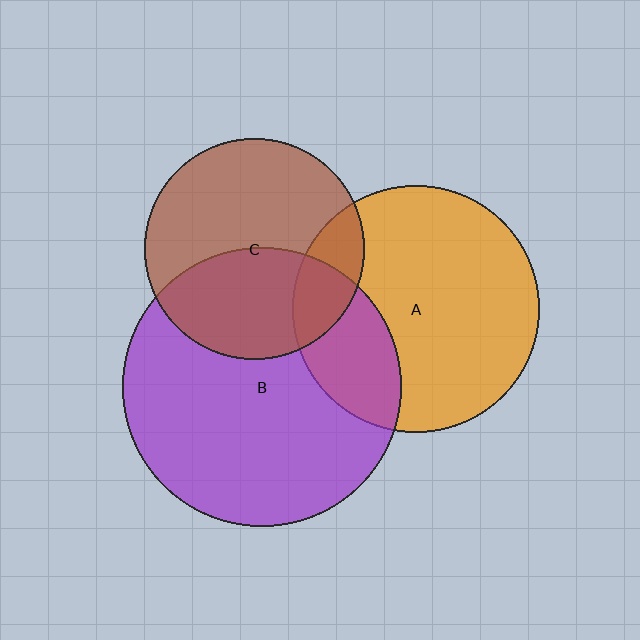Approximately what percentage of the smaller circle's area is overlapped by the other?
Approximately 40%.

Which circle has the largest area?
Circle B (purple).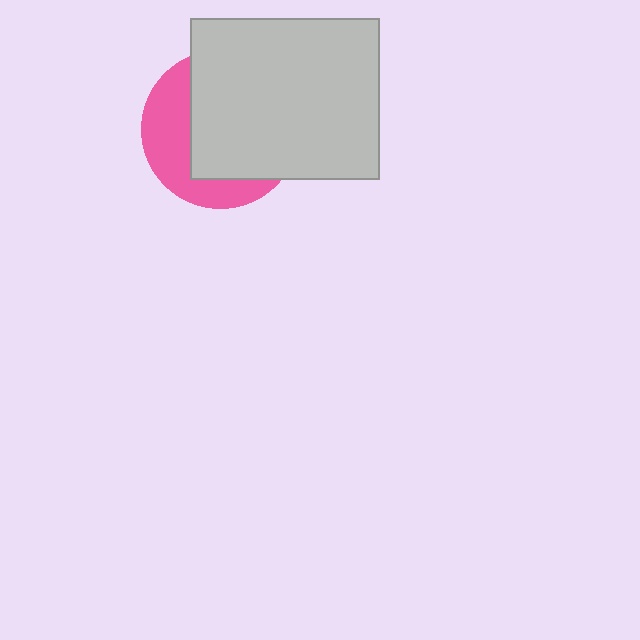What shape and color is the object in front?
The object in front is a light gray rectangle.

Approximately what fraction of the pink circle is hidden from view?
Roughly 64% of the pink circle is hidden behind the light gray rectangle.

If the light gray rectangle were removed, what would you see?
You would see the complete pink circle.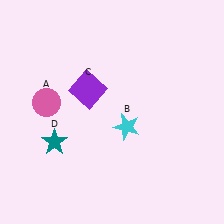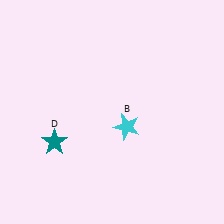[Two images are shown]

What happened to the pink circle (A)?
The pink circle (A) was removed in Image 2. It was in the top-left area of Image 1.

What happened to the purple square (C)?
The purple square (C) was removed in Image 2. It was in the top-left area of Image 1.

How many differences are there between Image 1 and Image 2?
There are 2 differences between the two images.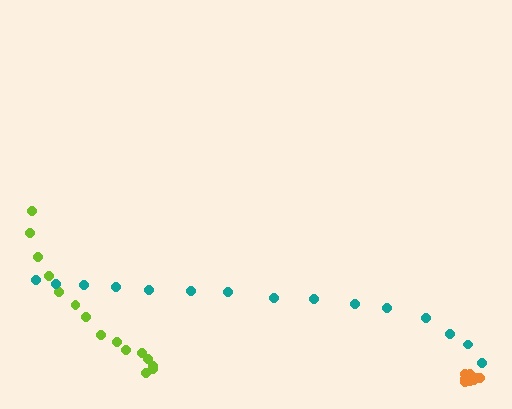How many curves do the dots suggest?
There are 3 distinct paths.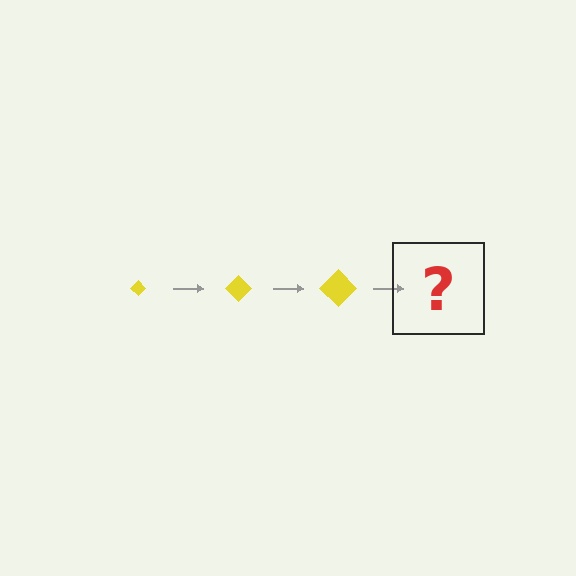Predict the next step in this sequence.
The next step is a yellow diamond, larger than the previous one.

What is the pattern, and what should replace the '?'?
The pattern is that the diamond gets progressively larger each step. The '?' should be a yellow diamond, larger than the previous one.